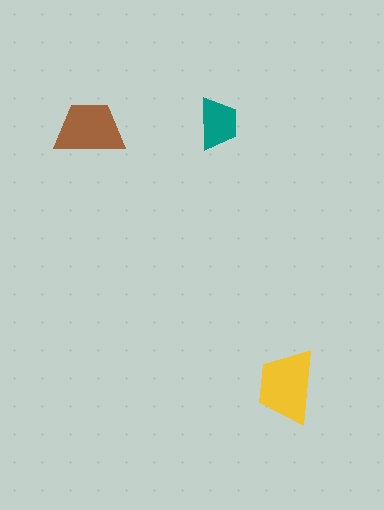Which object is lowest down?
The yellow trapezoid is bottommost.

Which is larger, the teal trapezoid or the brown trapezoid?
The brown one.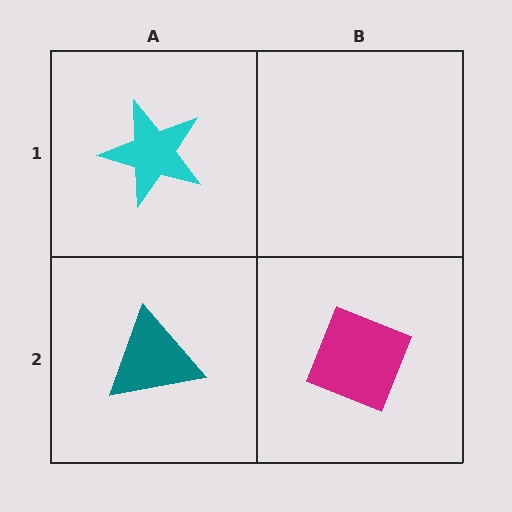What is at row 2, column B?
A magenta diamond.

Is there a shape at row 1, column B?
No, that cell is empty.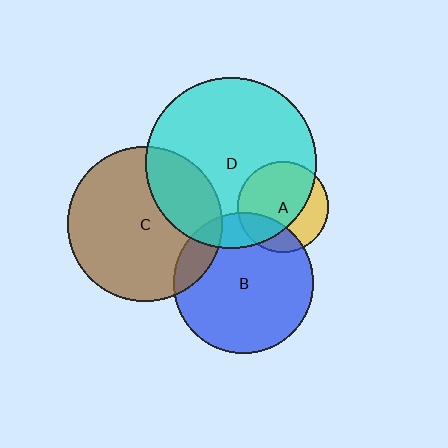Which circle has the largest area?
Circle D (cyan).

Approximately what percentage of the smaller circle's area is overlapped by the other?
Approximately 25%.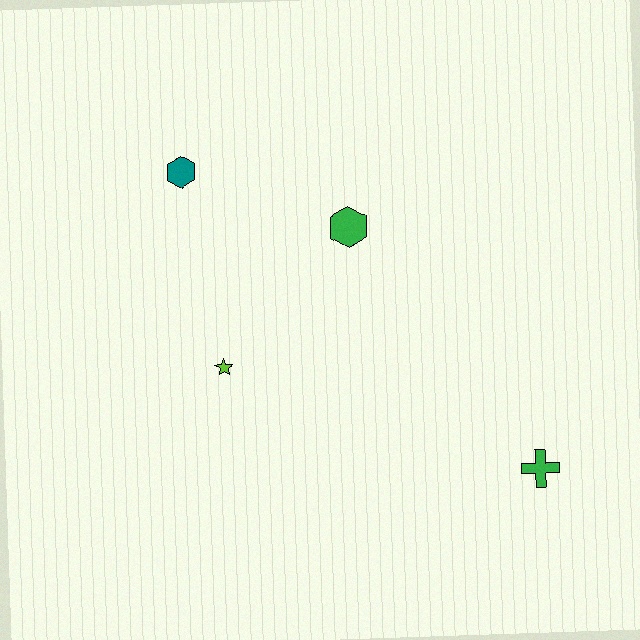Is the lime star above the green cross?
Yes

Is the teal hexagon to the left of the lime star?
Yes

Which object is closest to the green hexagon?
The teal hexagon is closest to the green hexagon.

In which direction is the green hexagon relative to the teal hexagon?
The green hexagon is to the right of the teal hexagon.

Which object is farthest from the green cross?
The teal hexagon is farthest from the green cross.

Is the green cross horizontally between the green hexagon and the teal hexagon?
No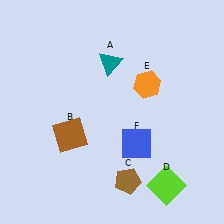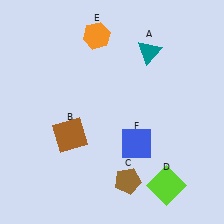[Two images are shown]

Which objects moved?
The objects that moved are: the teal triangle (A), the orange hexagon (E).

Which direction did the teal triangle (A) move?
The teal triangle (A) moved right.